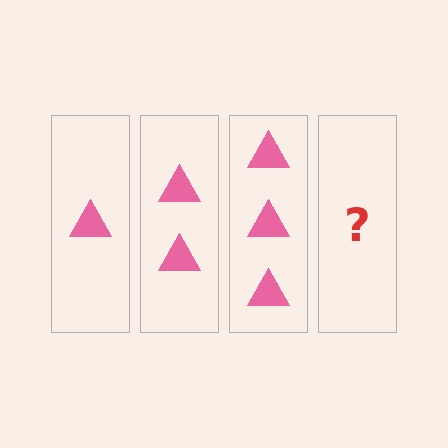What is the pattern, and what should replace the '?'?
The pattern is that each step adds one more triangle. The '?' should be 4 triangles.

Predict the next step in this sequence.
The next step is 4 triangles.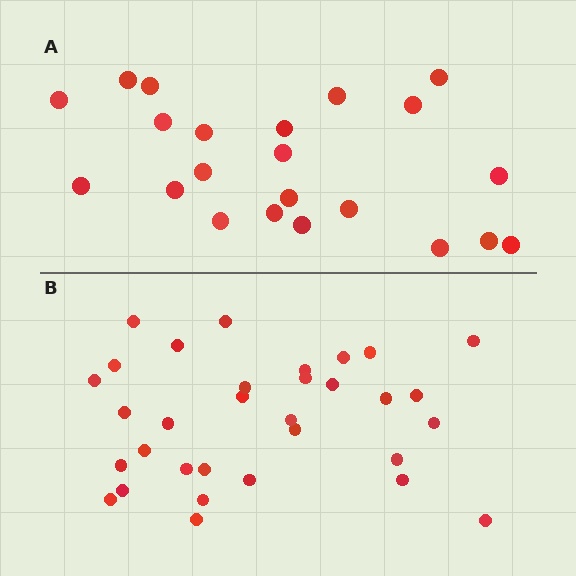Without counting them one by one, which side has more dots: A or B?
Region B (the bottom region) has more dots.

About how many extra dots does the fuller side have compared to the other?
Region B has roughly 10 or so more dots than region A.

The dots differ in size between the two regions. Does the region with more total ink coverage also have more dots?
No. Region A has more total ink coverage because its dots are larger, but region B actually contains more individual dots. Total area can be misleading — the number of items is what matters here.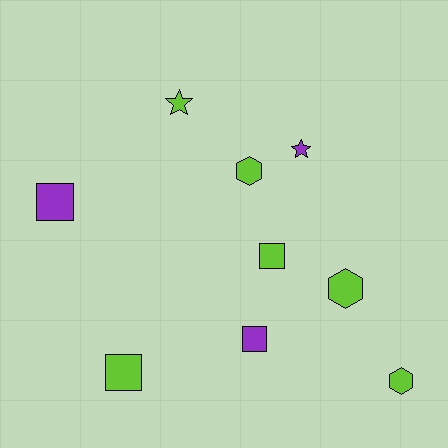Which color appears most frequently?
Lime, with 6 objects.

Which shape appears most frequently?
Square, with 4 objects.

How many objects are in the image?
There are 9 objects.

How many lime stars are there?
There is 1 lime star.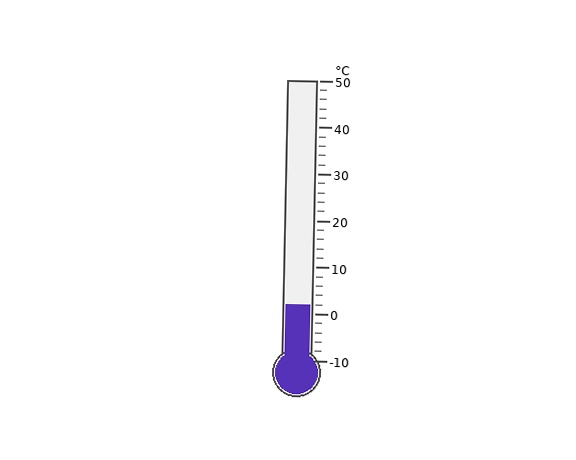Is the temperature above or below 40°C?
The temperature is below 40°C.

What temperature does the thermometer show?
The thermometer shows approximately 2°C.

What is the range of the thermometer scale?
The thermometer scale ranges from -10°C to 50°C.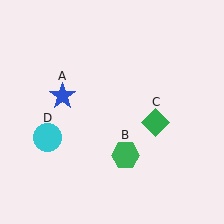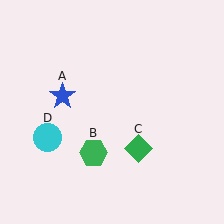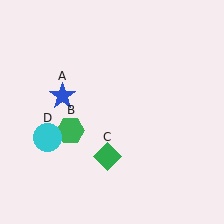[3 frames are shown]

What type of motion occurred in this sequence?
The green hexagon (object B), green diamond (object C) rotated clockwise around the center of the scene.